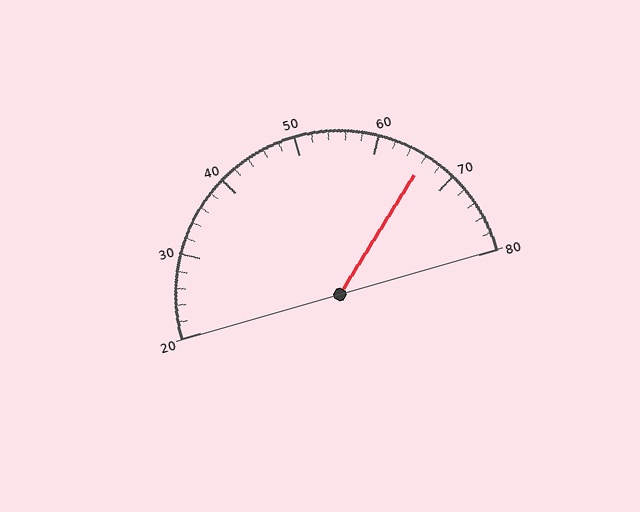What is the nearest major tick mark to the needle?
The nearest major tick mark is 70.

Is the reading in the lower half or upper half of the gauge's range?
The reading is in the upper half of the range (20 to 80).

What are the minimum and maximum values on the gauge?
The gauge ranges from 20 to 80.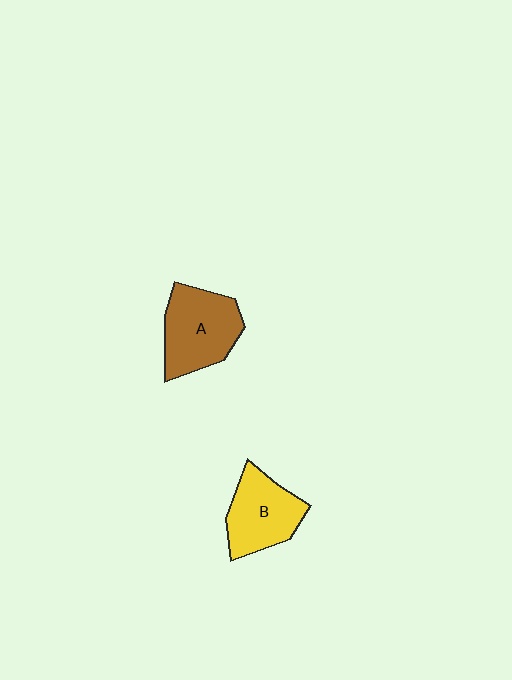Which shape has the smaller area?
Shape B (yellow).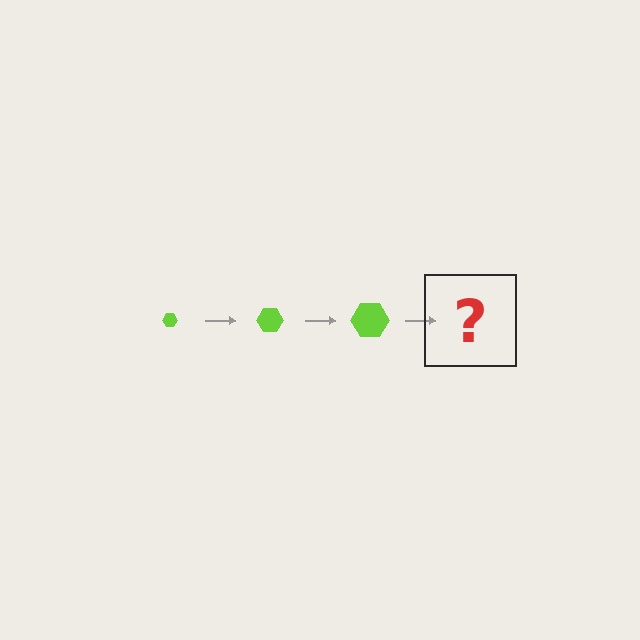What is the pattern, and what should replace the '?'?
The pattern is that the hexagon gets progressively larger each step. The '?' should be a lime hexagon, larger than the previous one.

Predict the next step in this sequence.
The next step is a lime hexagon, larger than the previous one.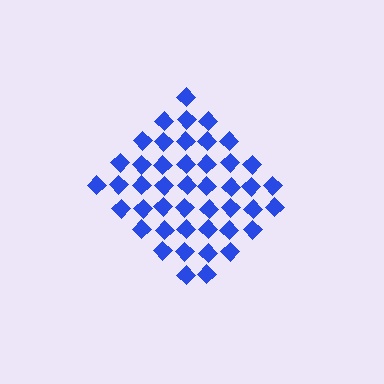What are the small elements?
The small elements are diamonds.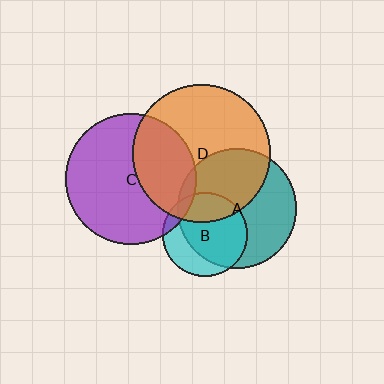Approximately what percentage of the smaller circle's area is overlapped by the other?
Approximately 70%.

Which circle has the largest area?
Circle D (orange).